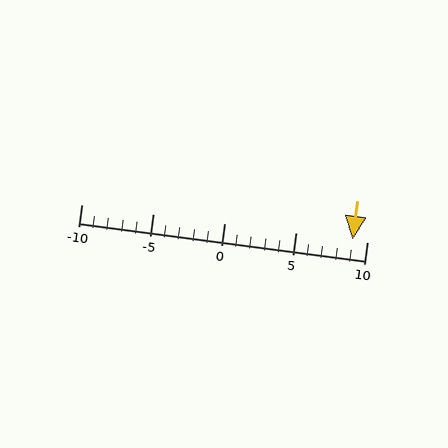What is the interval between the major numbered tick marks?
The major tick marks are spaced 5 units apart.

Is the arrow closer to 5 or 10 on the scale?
The arrow is closer to 10.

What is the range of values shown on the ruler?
The ruler shows values from -10 to 10.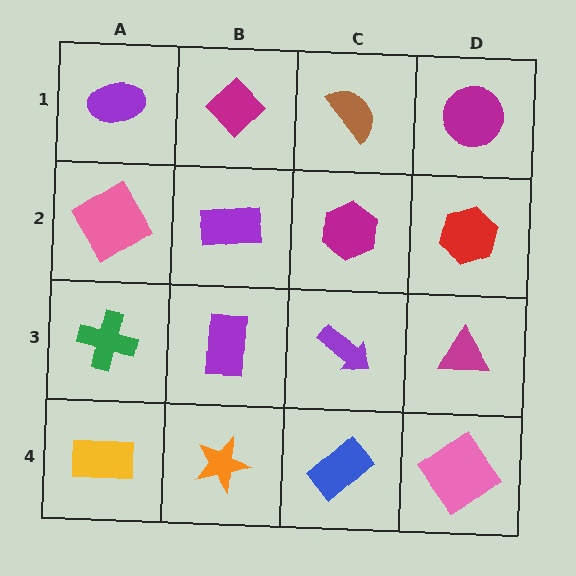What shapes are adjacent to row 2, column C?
A brown semicircle (row 1, column C), a purple arrow (row 3, column C), a purple rectangle (row 2, column B), a red hexagon (row 2, column D).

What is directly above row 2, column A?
A purple ellipse.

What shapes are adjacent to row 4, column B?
A purple rectangle (row 3, column B), a yellow rectangle (row 4, column A), a blue rectangle (row 4, column C).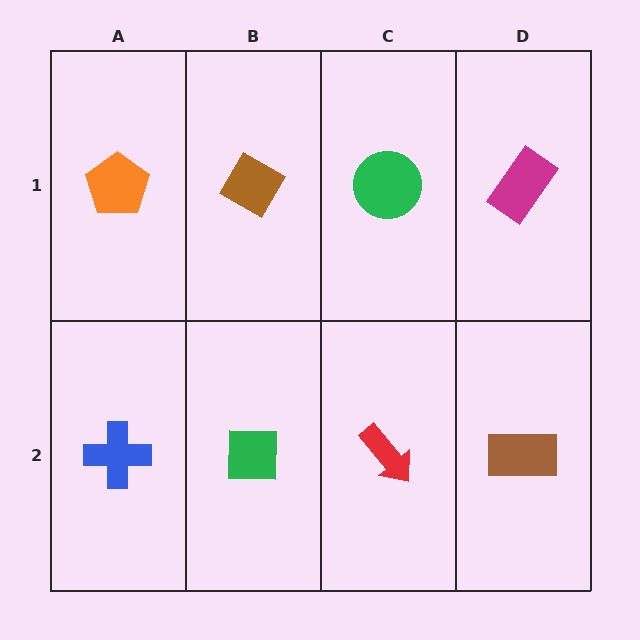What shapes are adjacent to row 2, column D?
A magenta rectangle (row 1, column D), a red arrow (row 2, column C).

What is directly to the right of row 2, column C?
A brown rectangle.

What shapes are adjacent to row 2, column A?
An orange pentagon (row 1, column A), a green square (row 2, column B).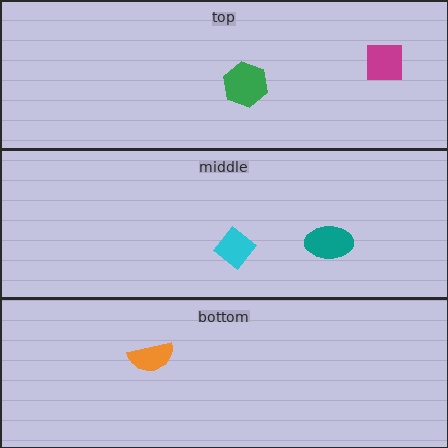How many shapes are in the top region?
2.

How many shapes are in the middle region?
2.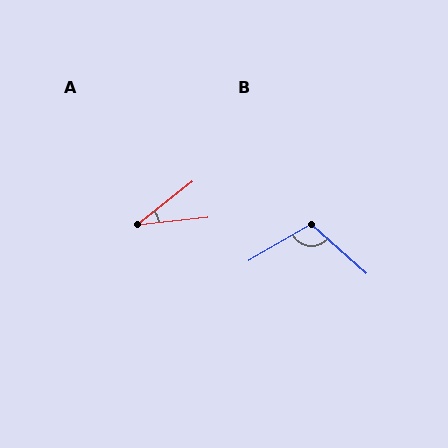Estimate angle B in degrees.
Approximately 108 degrees.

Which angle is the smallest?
A, at approximately 32 degrees.